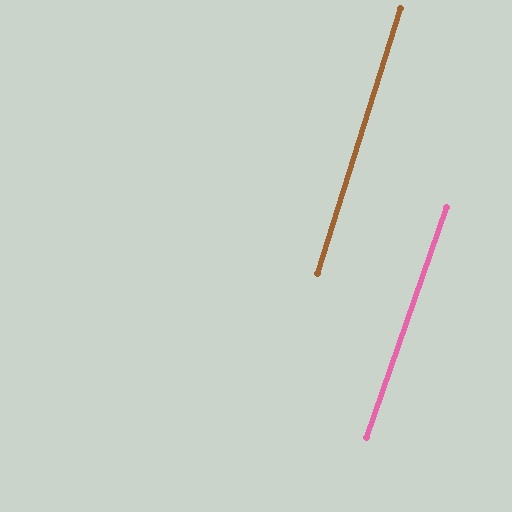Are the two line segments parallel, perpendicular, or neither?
Parallel — their directions differ by only 1.5°.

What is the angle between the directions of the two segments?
Approximately 2 degrees.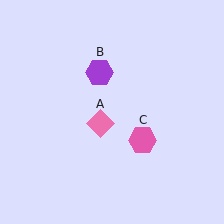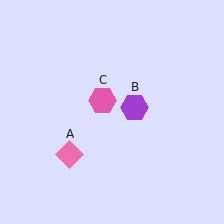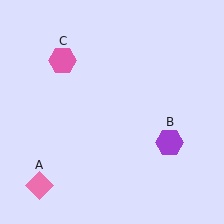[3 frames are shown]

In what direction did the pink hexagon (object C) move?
The pink hexagon (object C) moved up and to the left.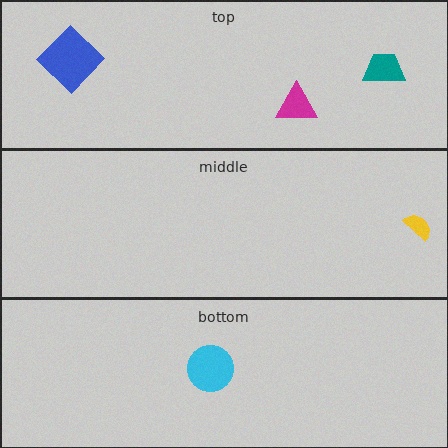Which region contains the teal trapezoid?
The top region.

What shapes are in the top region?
The blue diamond, the magenta triangle, the teal trapezoid.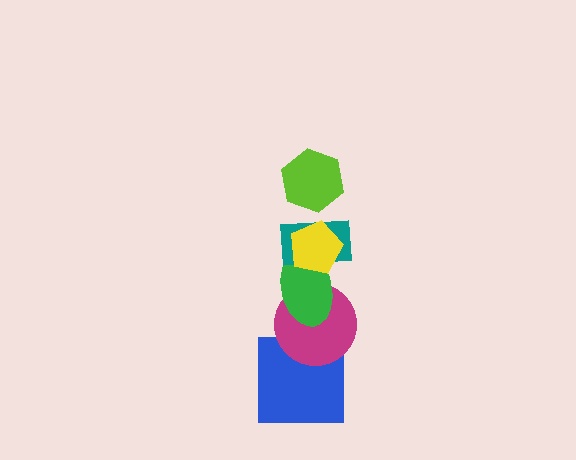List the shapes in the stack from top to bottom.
From top to bottom: the lime hexagon, the yellow pentagon, the teal rectangle, the green ellipse, the magenta circle, the blue square.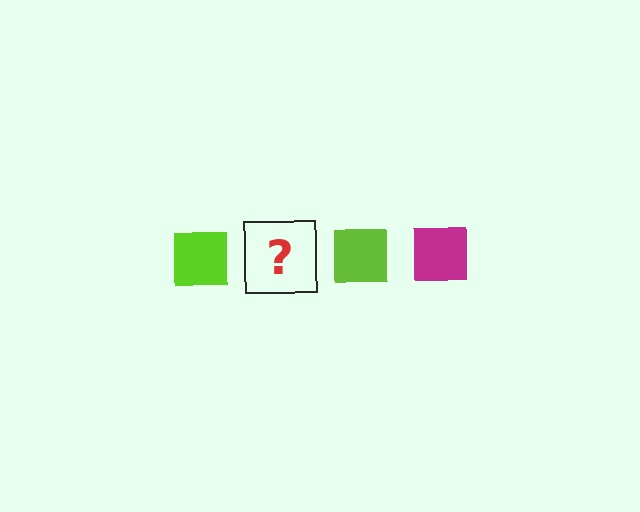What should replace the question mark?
The question mark should be replaced with a magenta square.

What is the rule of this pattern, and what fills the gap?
The rule is that the pattern cycles through lime, magenta squares. The gap should be filled with a magenta square.